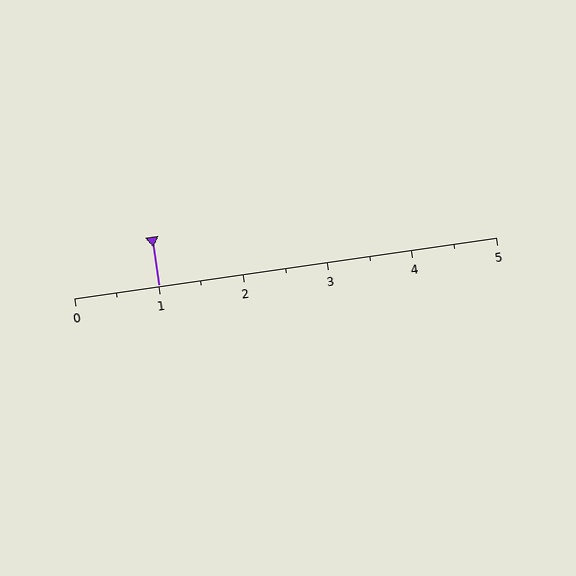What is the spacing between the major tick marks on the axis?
The major ticks are spaced 1 apart.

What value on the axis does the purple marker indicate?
The marker indicates approximately 1.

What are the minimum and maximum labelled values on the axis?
The axis runs from 0 to 5.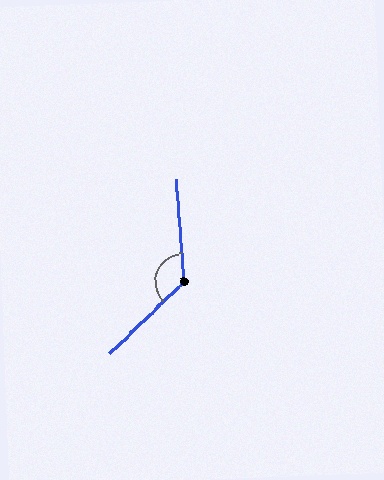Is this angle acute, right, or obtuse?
It is obtuse.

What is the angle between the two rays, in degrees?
Approximately 129 degrees.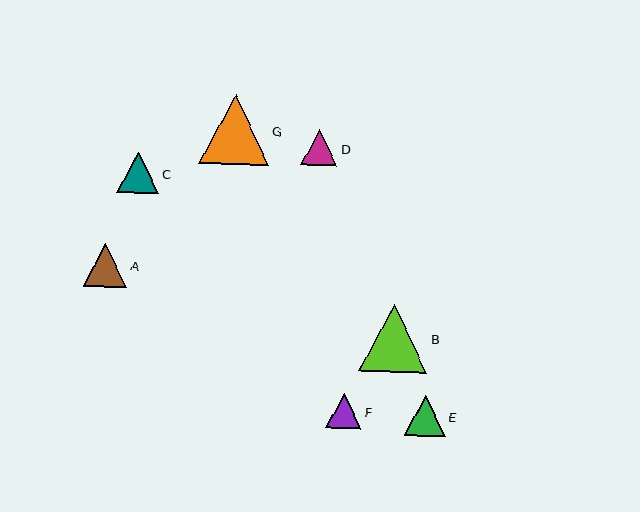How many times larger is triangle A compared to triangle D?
Triangle A is approximately 1.2 times the size of triangle D.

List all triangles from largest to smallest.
From largest to smallest: G, B, A, C, E, D, F.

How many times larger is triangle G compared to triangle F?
Triangle G is approximately 2.0 times the size of triangle F.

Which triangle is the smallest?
Triangle F is the smallest with a size of approximately 35 pixels.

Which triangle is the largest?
Triangle G is the largest with a size of approximately 70 pixels.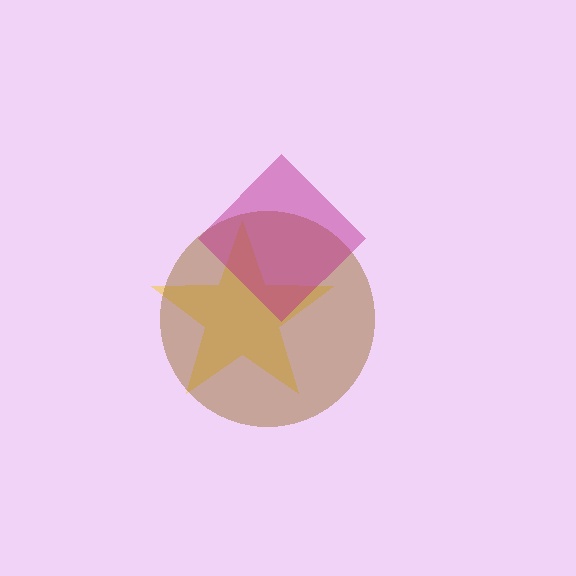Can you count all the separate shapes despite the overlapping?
Yes, there are 3 separate shapes.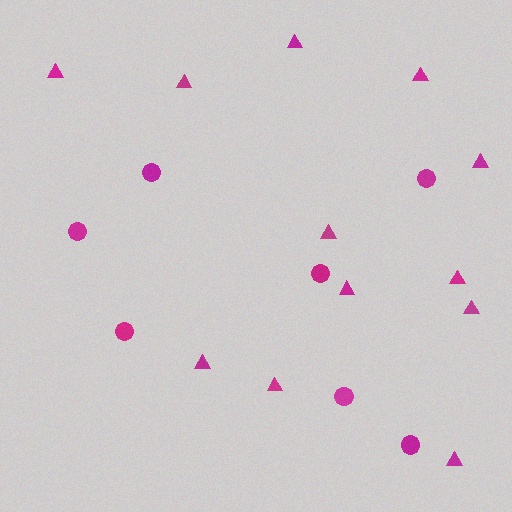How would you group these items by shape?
There are 2 groups: one group of triangles (12) and one group of circles (7).